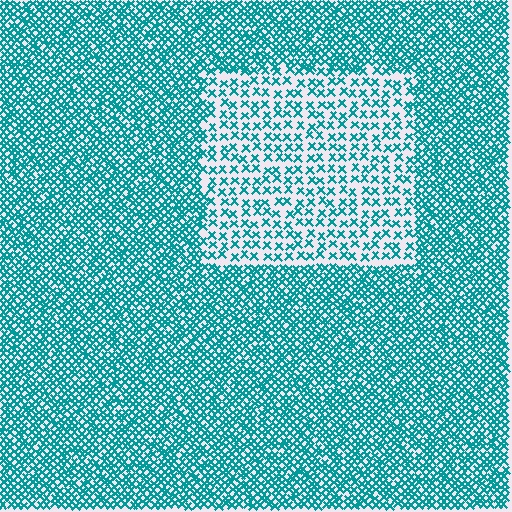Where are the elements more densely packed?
The elements are more densely packed outside the rectangle boundary.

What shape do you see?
I see a rectangle.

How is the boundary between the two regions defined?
The boundary is defined by a change in element density (approximately 2.3x ratio). All elements are the same color, size, and shape.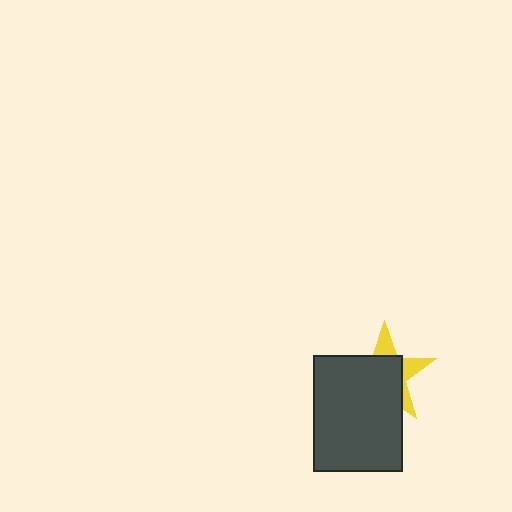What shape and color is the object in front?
The object in front is a dark gray rectangle.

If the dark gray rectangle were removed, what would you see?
You would see the complete yellow star.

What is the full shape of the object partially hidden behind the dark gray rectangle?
The partially hidden object is a yellow star.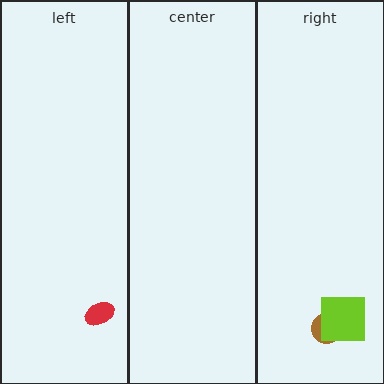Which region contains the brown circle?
The right region.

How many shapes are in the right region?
2.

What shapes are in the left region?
The red ellipse.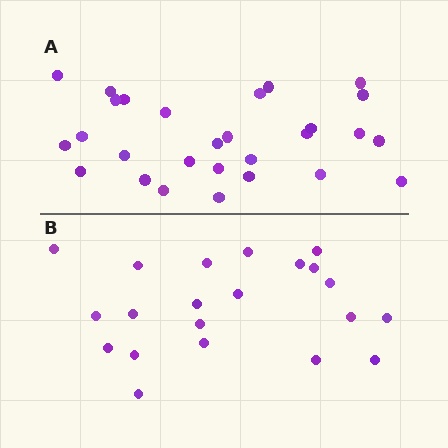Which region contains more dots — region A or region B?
Region A (the top region) has more dots.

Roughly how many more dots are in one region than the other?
Region A has roughly 8 or so more dots than region B.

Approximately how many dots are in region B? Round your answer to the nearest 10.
About 20 dots. (The exact count is 21, which rounds to 20.)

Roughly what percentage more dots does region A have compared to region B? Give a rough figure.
About 35% more.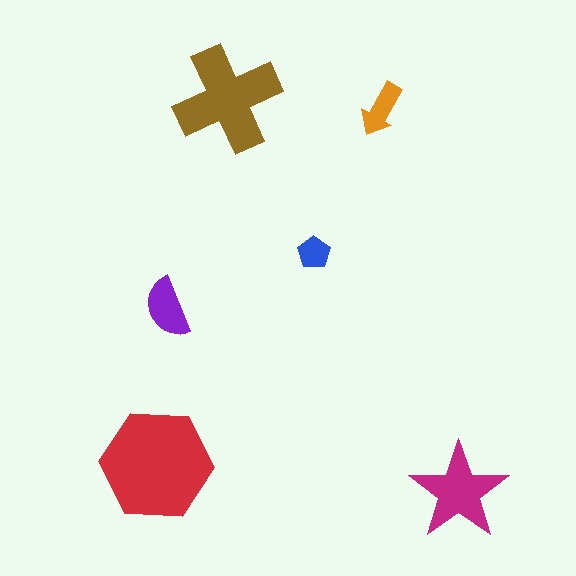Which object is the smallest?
The blue pentagon.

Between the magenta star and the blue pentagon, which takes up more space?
The magenta star.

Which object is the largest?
The red hexagon.